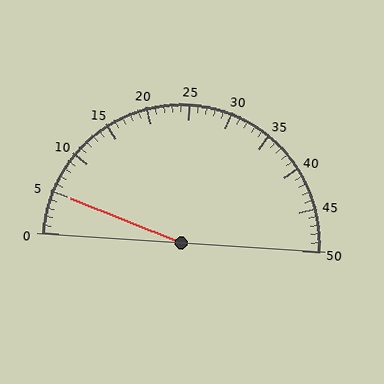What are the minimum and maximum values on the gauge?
The gauge ranges from 0 to 50.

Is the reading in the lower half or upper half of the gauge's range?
The reading is in the lower half of the range (0 to 50).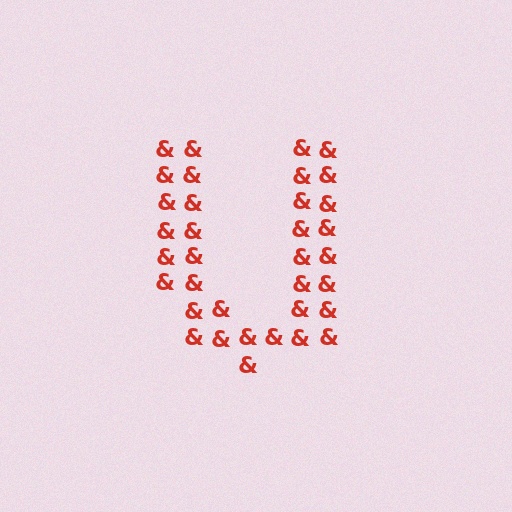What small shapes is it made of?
It is made of small ampersands.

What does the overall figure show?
The overall figure shows the letter U.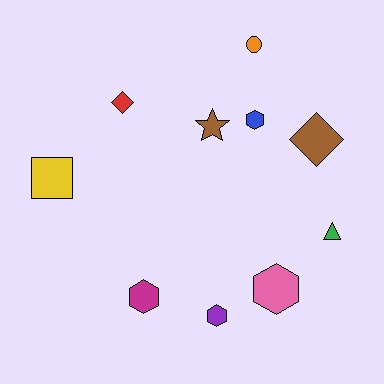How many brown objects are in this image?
There are 2 brown objects.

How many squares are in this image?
There is 1 square.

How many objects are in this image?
There are 10 objects.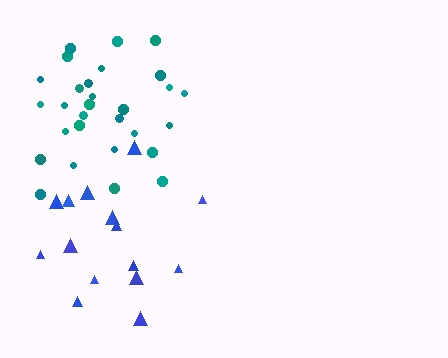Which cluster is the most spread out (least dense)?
Blue.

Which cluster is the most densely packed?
Teal.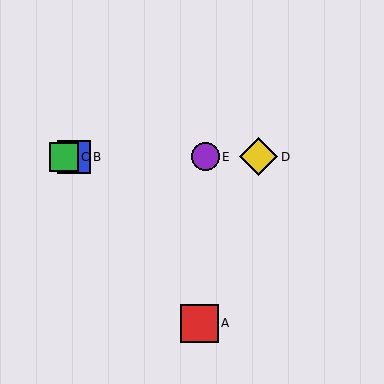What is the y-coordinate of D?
Object D is at y≈157.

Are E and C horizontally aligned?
Yes, both are at y≈157.